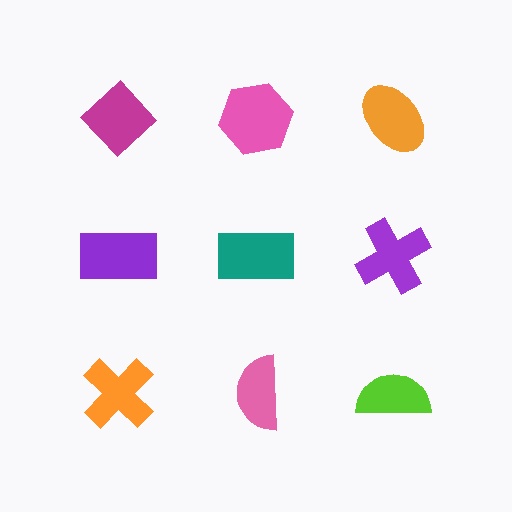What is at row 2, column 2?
A teal rectangle.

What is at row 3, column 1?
An orange cross.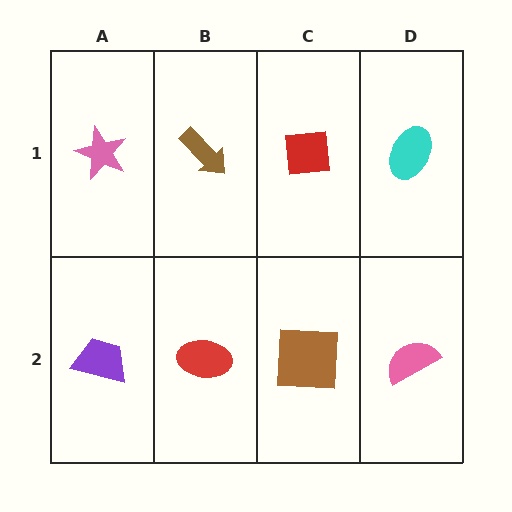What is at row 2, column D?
A pink semicircle.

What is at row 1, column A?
A pink star.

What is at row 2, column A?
A purple trapezoid.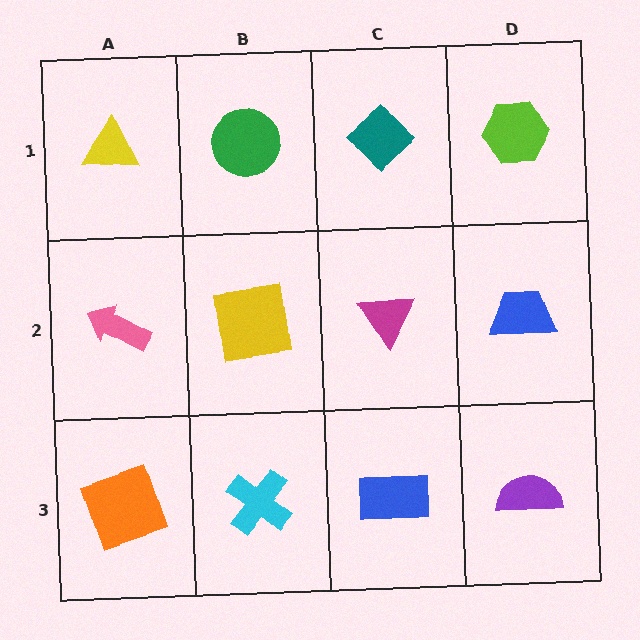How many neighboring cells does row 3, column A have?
2.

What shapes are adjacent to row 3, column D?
A blue trapezoid (row 2, column D), a blue rectangle (row 3, column C).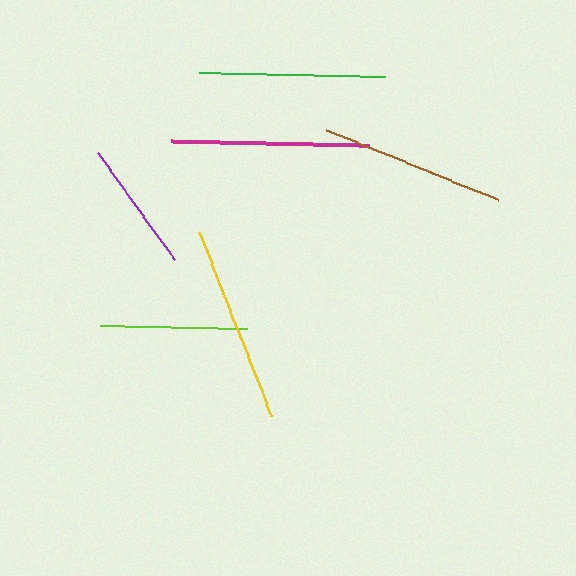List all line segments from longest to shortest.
From longest to shortest: magenta, yellow, green, brown, lime, purple.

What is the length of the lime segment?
The lime segment is approximately 147 pixels long.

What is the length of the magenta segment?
The magenta segment is approximately 198 pixels long.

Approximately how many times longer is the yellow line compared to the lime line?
The yellow line is approximately 1.3 times the length of the lime line.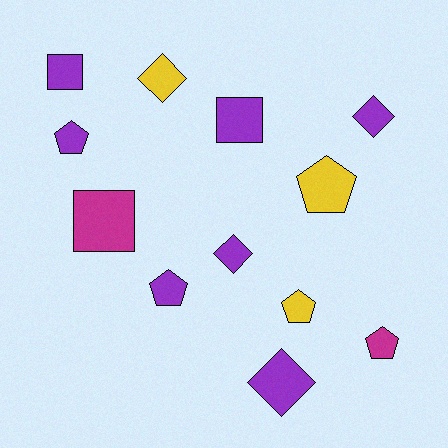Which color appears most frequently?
Purple, with 7 objects.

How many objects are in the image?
There are 12 objects.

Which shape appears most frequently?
Pentagon, with 5 objects.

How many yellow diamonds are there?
There is 1 yellow diamond.